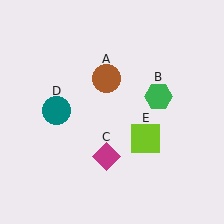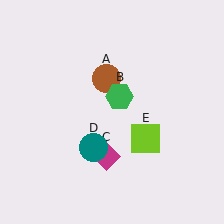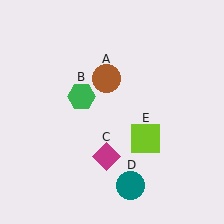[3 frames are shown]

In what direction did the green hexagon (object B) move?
The green hexagon (object B) moved left.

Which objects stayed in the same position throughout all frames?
Brown circle (object A) and magenta diamond (object C) and lime square (object E) remained stationary.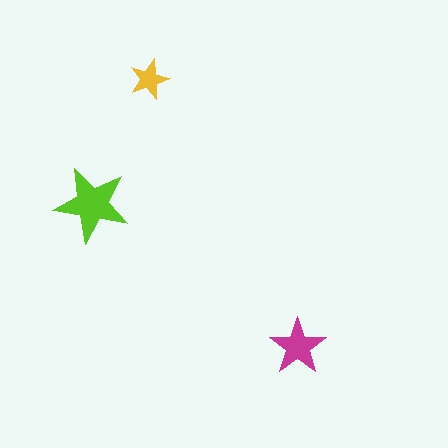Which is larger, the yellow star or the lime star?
The lime one.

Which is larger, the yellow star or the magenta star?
The magenta one.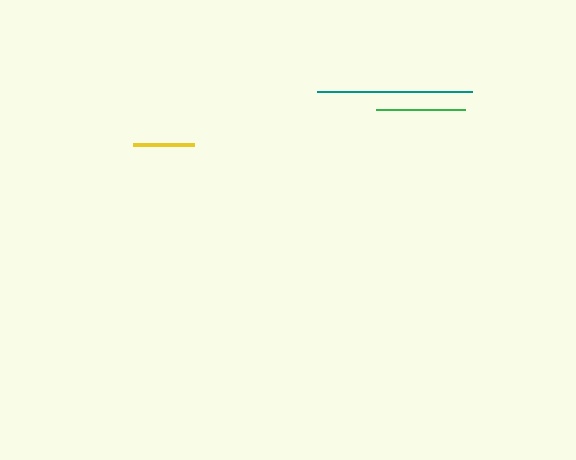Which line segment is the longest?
The teal line is the longest at approximately 155 pixels.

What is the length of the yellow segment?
The yellow segment is approximately 61 pixels long.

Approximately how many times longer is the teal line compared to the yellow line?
The teal line is approximately 2.6 times the length of the yellow line.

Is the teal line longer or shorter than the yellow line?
The teal line is longer than the yellow line.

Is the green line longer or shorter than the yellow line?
The green line is longer than the yellow line.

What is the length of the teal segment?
The teal segment is approximately 155 pixels long.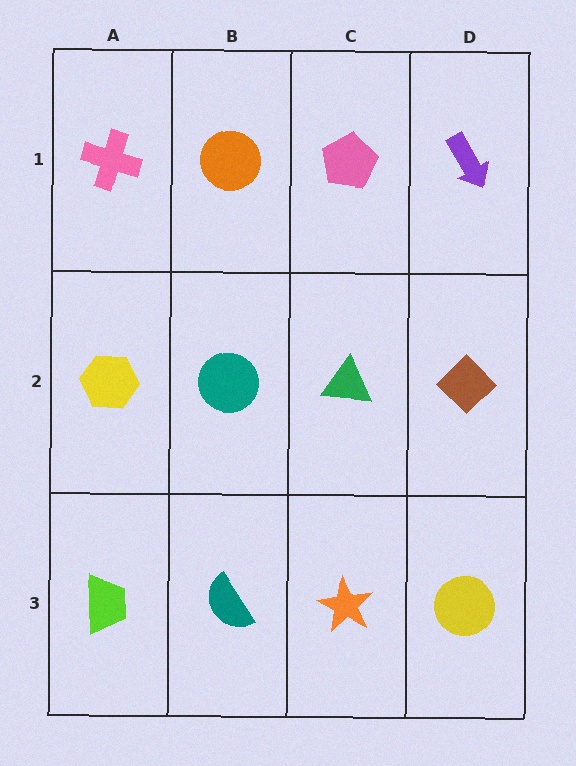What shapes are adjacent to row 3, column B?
A teal circle (row 2, column B), a lime trapezoid (row 3, column A), an orange star (row 3, column C).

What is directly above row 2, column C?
A pink pentagon.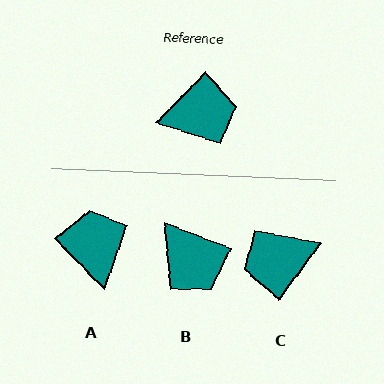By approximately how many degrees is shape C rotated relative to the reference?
Approximately 172 degrees clockwise.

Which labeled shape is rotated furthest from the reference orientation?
C, about 172 degrees away.